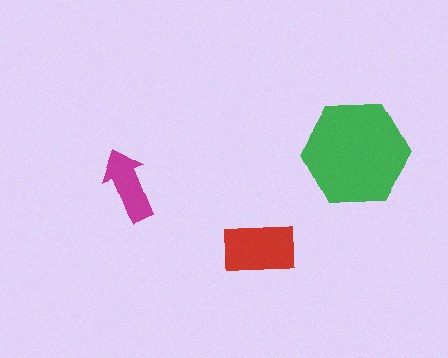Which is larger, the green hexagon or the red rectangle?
The green hexagon.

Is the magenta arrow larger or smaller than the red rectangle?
Smaller.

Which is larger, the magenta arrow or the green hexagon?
The green hexagon.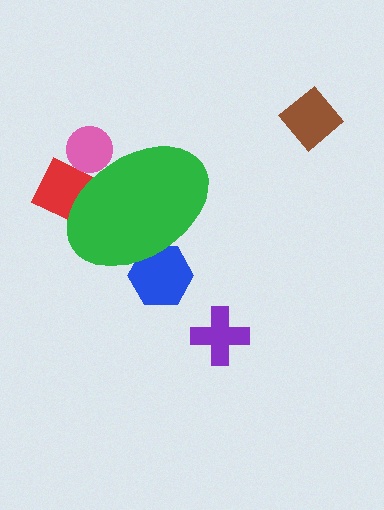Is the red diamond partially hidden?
Yes, the red diamond is partially hidden behind the green ellipse.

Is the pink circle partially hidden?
Yes, the pink circle is partially hidden behind the green ellipse.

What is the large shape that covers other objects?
A green ellipse.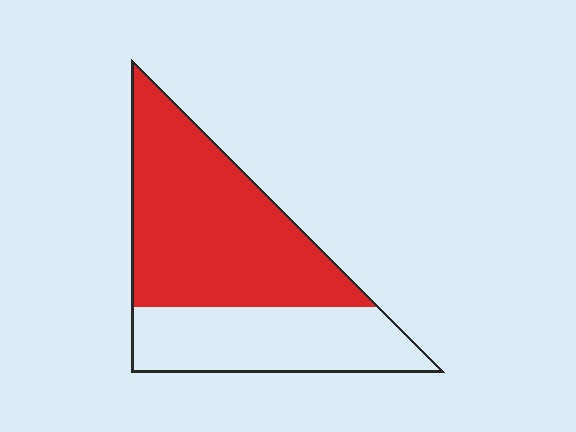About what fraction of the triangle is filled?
About five eighths (5/8).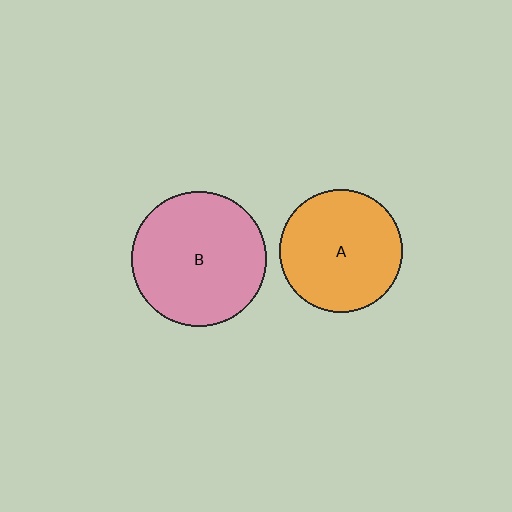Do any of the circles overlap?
No, none of the circles overlap.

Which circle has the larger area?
Circle B (pink).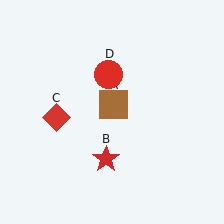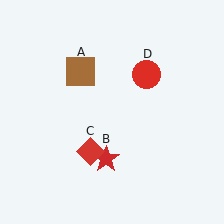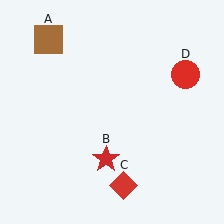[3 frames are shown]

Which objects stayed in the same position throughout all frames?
Red star (object B) remained stationary.